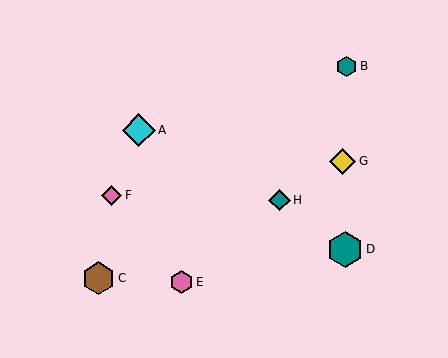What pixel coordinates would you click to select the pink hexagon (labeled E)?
Click at (181, 282) to select the pink hexagon E.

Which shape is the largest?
The teal hexagon (labeled D) is the largest.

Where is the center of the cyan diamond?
The center of the cyan diamond is at (139, 130).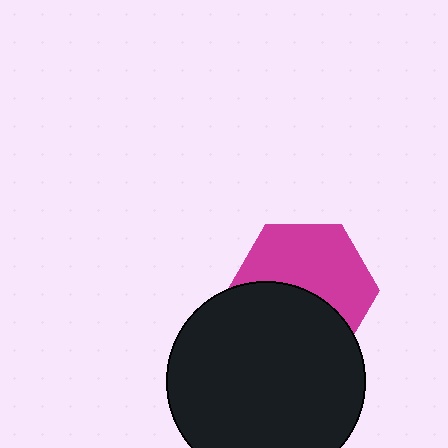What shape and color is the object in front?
The object in front is a black circle.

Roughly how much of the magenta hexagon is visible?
About half of it is visible (roughly 56%).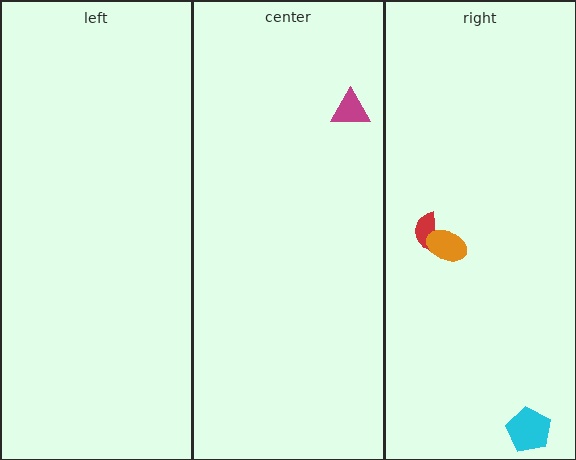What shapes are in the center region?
The magenta triangle.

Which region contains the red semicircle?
The right region.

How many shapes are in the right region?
3.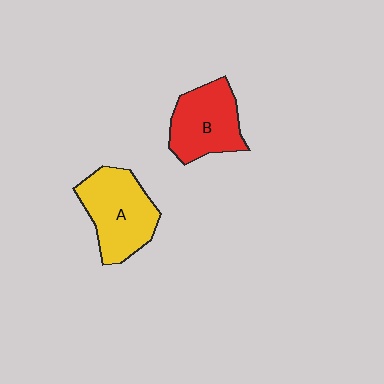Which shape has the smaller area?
Shape B (red).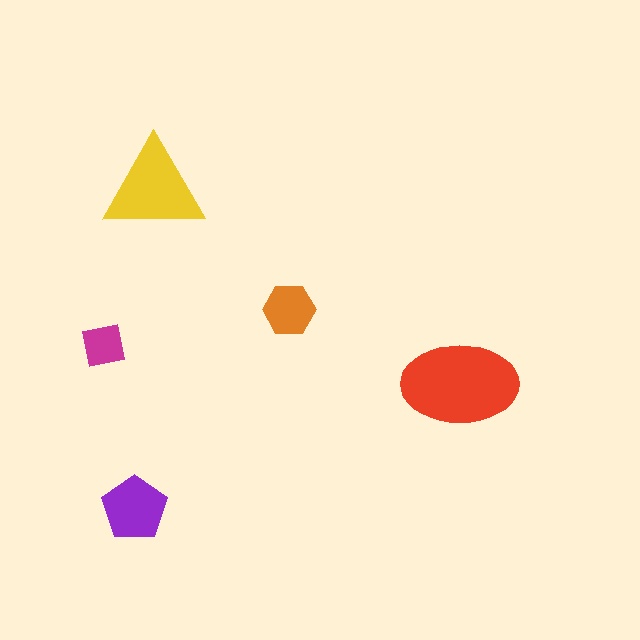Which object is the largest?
The red ellipse.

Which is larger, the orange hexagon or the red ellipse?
The red ellipse.